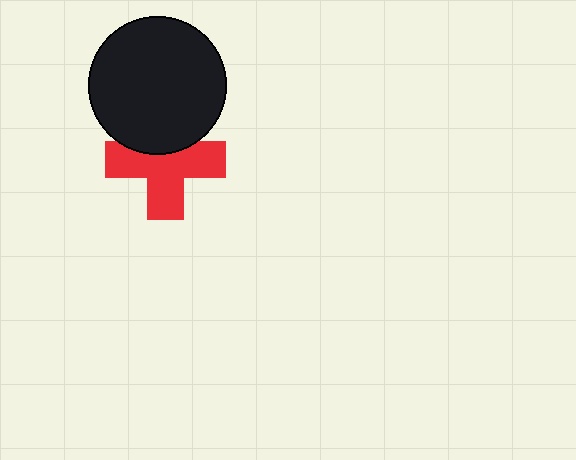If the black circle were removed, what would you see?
You would see the complete red cross.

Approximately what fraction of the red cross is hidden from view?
Roughly 31% of the red cross is hidden behind the black circle.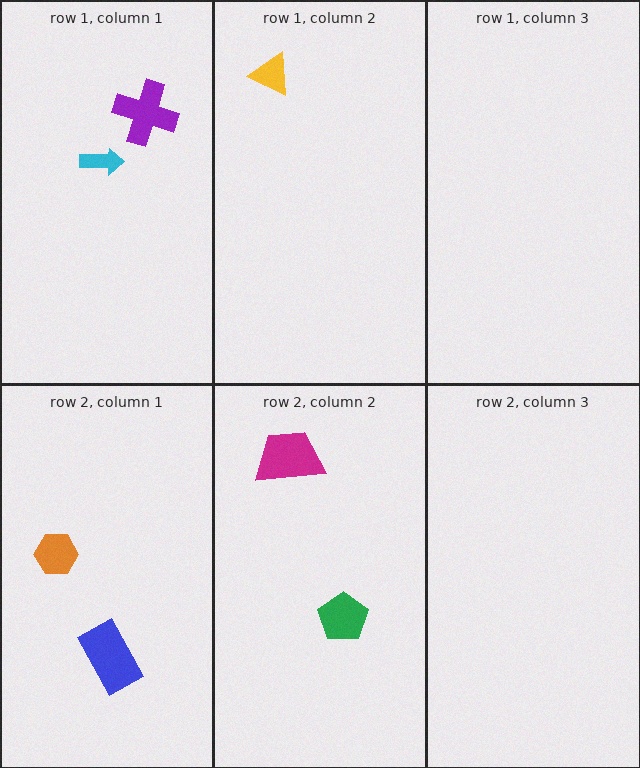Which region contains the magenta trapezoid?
The row 2, column 2 region.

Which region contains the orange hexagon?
The row 2, column 1 region.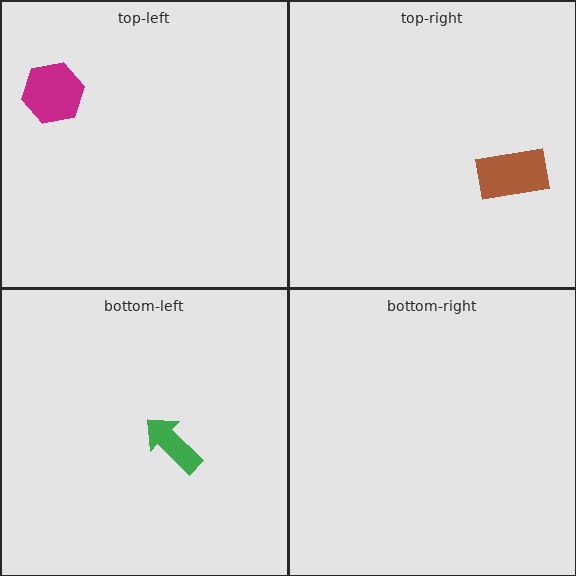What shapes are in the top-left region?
The magenta hexagon.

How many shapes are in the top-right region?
1.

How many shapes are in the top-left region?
1.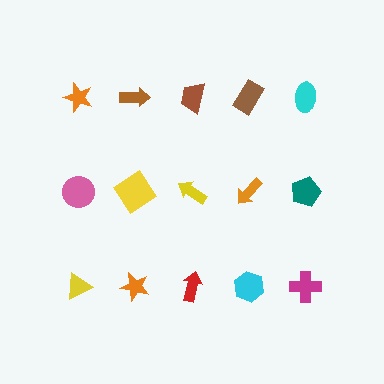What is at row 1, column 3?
A brown trapezoid.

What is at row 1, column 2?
A brown arrow.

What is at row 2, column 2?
A yellow diamond.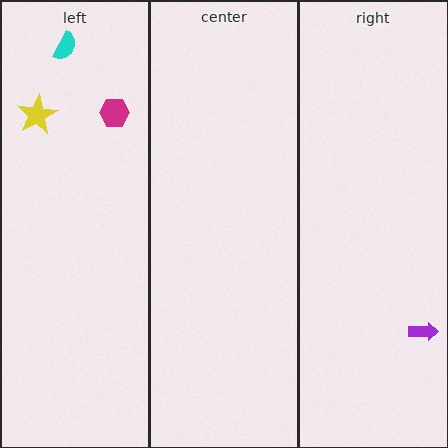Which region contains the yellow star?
The left region.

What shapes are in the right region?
The purple arrow.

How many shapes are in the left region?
3.